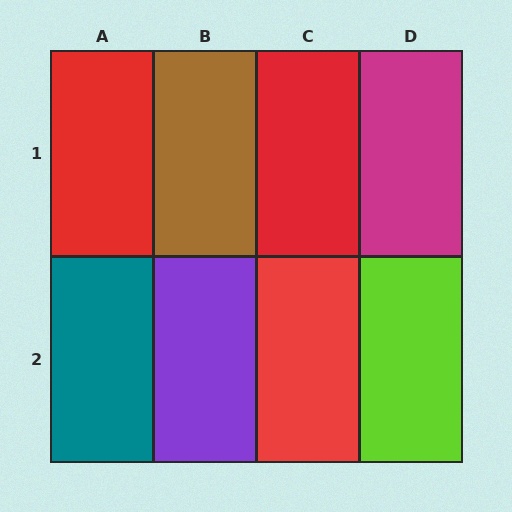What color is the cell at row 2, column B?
Purple.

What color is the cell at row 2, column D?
Lime.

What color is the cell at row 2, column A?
Teal.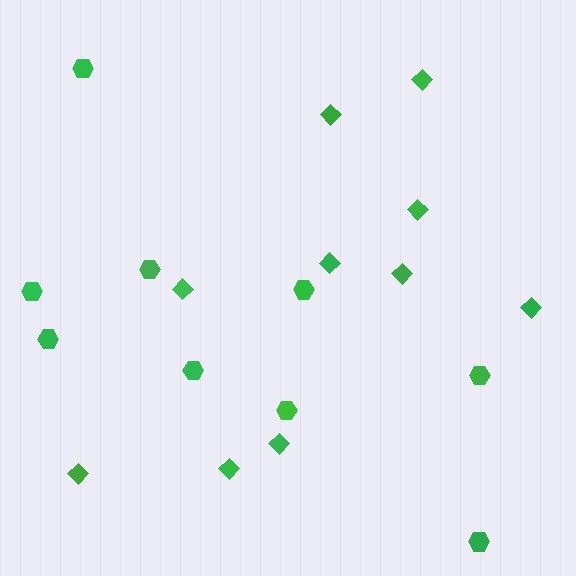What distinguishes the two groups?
There are 2 groups: one group of diamonds (10) and one group of hexagons (9).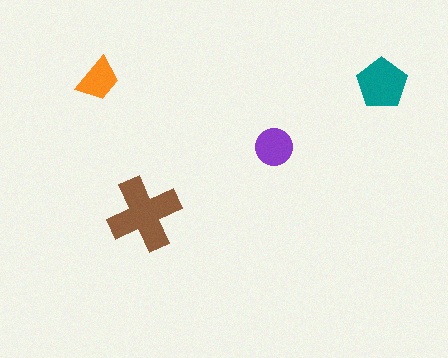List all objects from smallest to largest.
The orange trapezoid, the purple circle, the teal pentagon, the brown cross.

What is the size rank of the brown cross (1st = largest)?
1st.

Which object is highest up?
The orange trapezoid is topmost.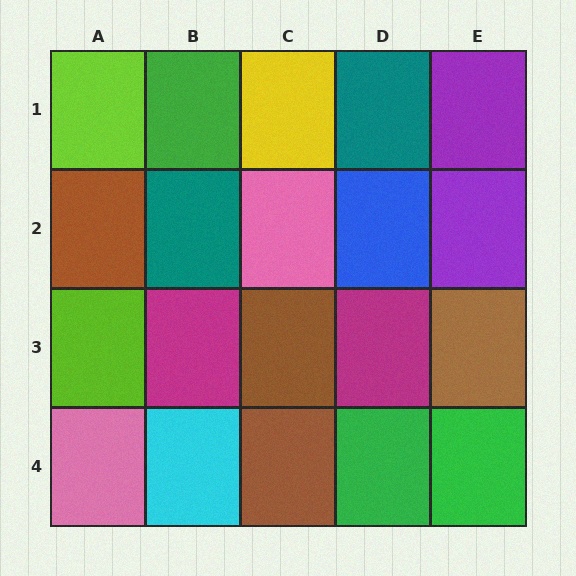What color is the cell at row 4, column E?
Green.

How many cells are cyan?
1 cell is cyan.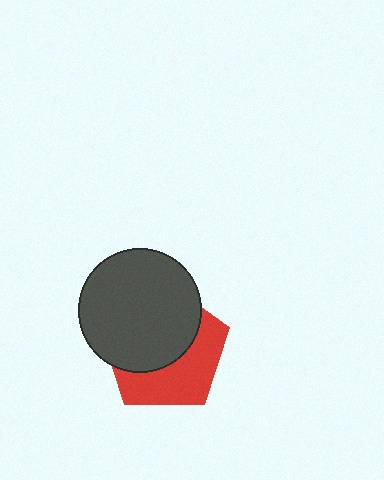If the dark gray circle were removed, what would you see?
You would see the complete red pentagon.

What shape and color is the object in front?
The object in front is a dark gray circle.